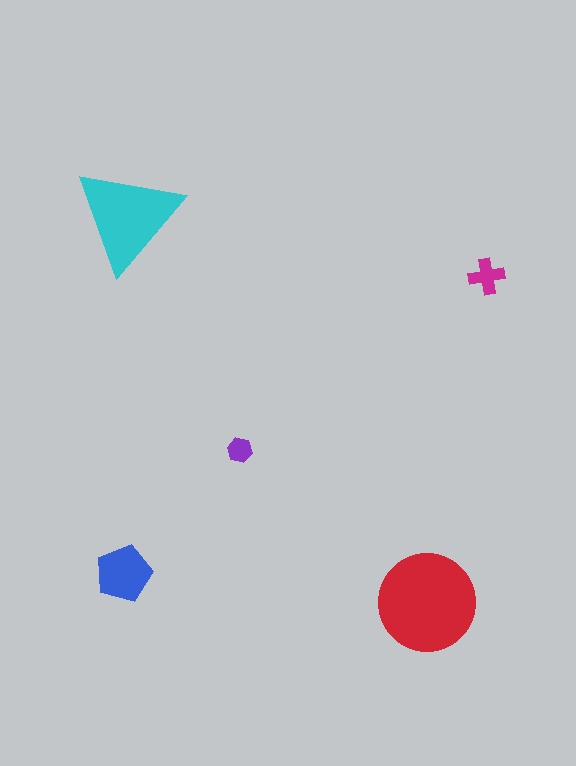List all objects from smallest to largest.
The purple hexagon, the magenta cross, the blue pentagon, the cyan triangle, the red circle.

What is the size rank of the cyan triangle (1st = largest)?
2nd.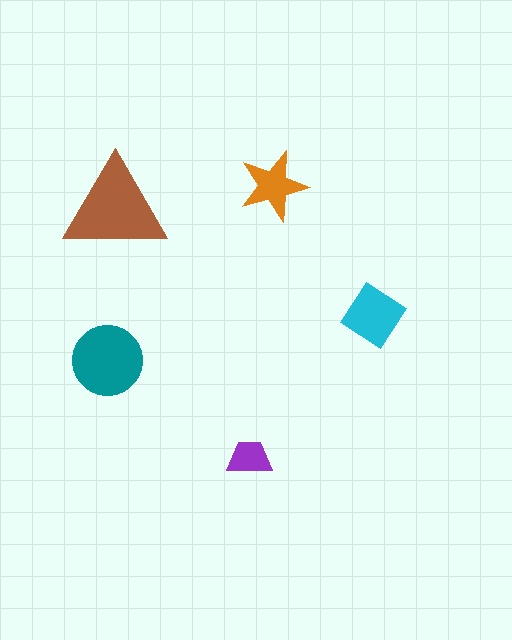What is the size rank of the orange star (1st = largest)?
4th.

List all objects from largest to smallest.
The brown triangle, the teal circle, the cyan diamond, the orange star, the purple trapezoid.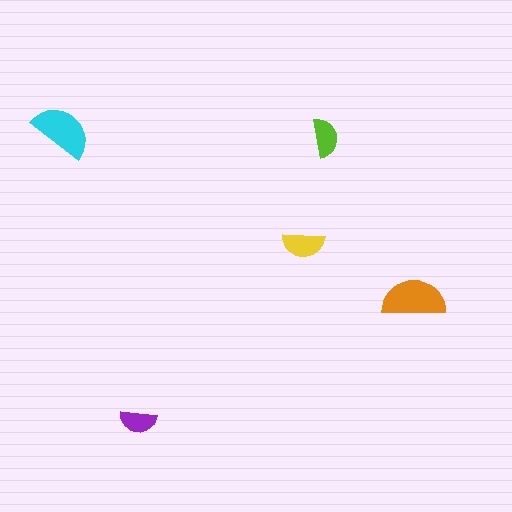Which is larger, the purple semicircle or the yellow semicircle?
The yellow one.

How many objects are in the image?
There are 5 objects in the image.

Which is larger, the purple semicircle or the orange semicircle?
The orange one.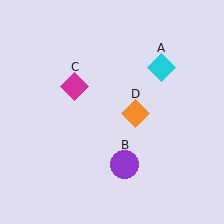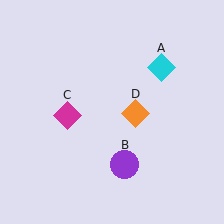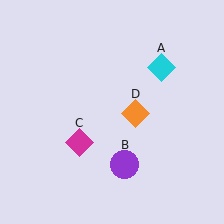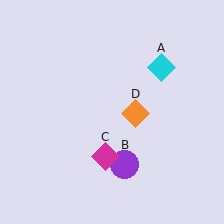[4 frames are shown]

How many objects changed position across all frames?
1 object changed position: magenta diamond (object C).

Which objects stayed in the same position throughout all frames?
Cyan diamond (object A) and purple circle (object B) and orange diamond (object D) remained stationary.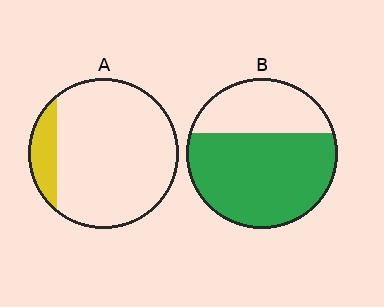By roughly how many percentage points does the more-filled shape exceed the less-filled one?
By roughly 55 percentage points (B over A).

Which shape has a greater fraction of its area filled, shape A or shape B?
Shape B.